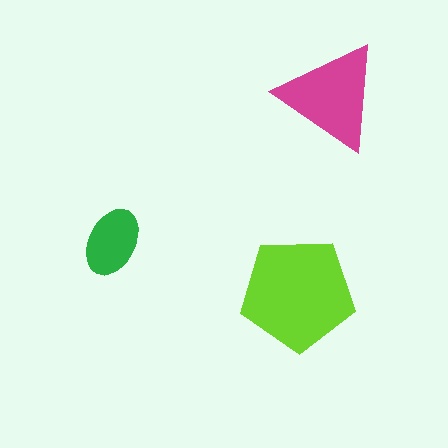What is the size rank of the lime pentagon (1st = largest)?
1st.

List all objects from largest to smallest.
The lime pentagon, the magenta triangle, the green ellipse.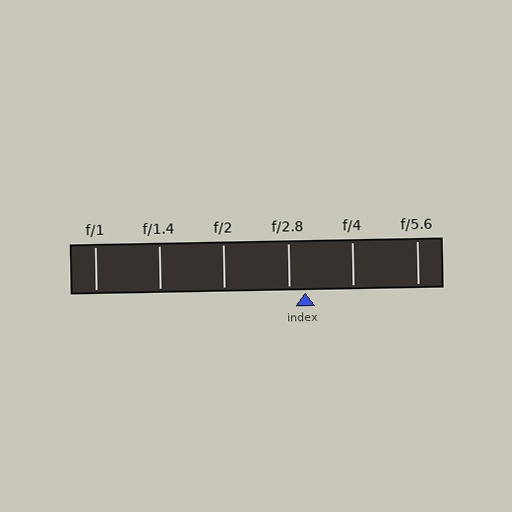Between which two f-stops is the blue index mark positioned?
The index mark is between f/2.8 and f/4.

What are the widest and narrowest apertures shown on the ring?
The widest aperture shown is f/1 and the narrowest is f/5.6.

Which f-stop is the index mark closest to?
The index mark is closest to f/2.8.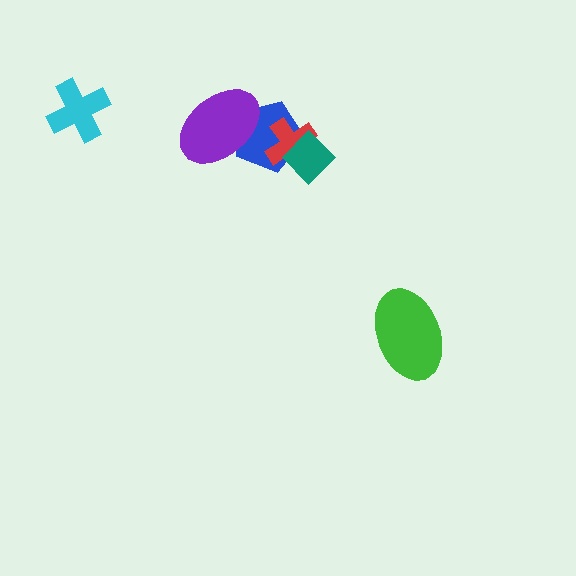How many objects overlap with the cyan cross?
0 objects overlap with the cyan cross.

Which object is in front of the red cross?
The teal diamond is in front of the red cross.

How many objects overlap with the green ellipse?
0 objects overlap with the green ellipse.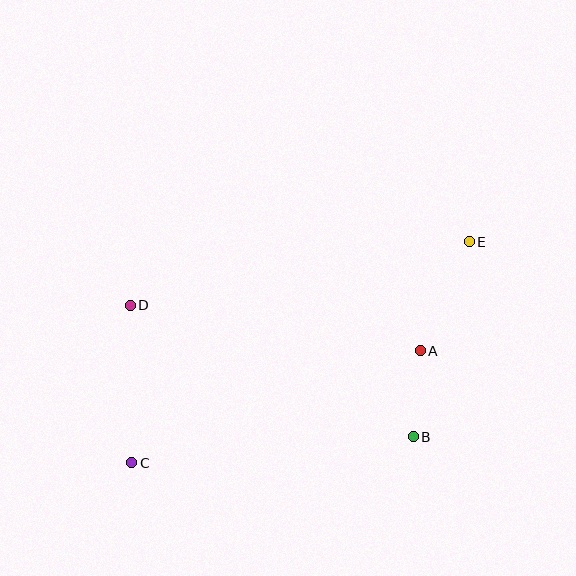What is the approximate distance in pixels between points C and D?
The distance between C and D is approximately 158 pixels.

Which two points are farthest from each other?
Points C and E are farthest from each other.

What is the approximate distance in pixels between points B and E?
The distance between B and E is approximately 203 pixels.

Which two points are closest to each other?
Points A and B are closest to each other.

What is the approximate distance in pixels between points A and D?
The distance between A and D is approximately 294 pixels.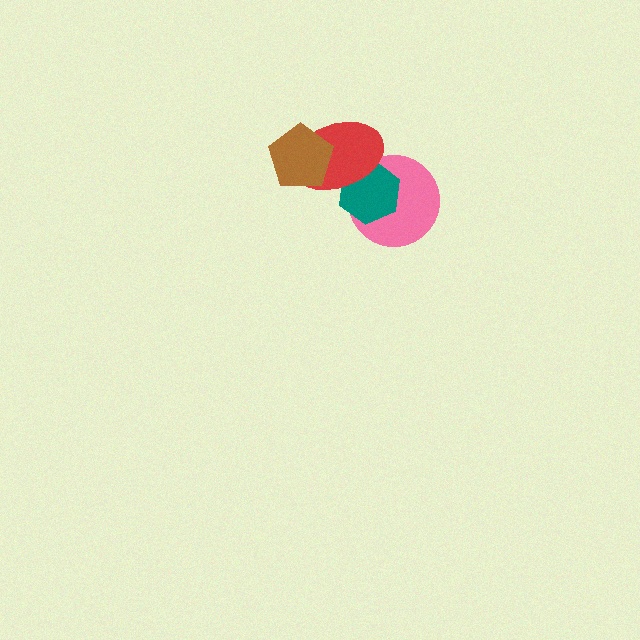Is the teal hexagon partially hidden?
Yes, it is partially covered by another shape.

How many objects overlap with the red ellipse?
3 objects overlap with the red ellipse.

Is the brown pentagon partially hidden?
No, no other shape covers it.